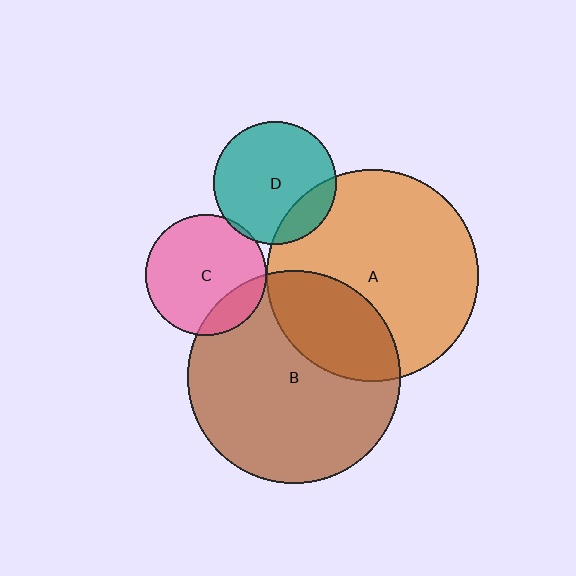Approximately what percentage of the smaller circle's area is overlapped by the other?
Approximately 5%.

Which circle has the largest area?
Circle B (brown).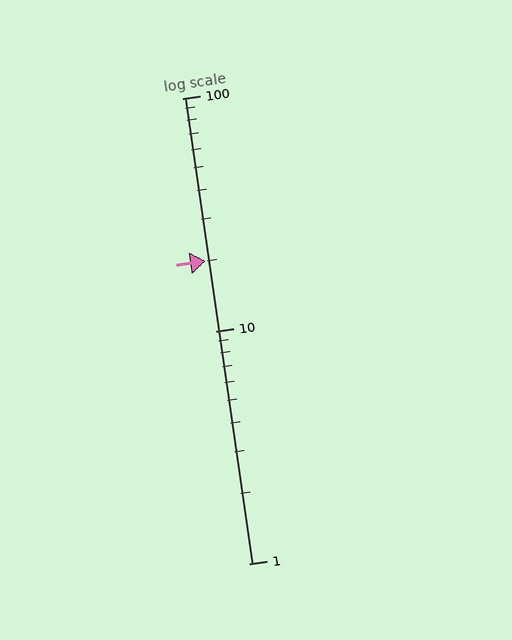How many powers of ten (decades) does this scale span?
The scale spans 2 decades, from 1 to 100.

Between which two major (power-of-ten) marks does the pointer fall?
The pointer is between 10 and 100.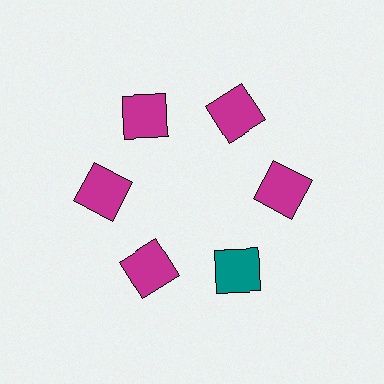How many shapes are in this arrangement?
There are 6 shapes arranged in a ring pattern.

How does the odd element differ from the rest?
It has a different color: teal instead of magenta.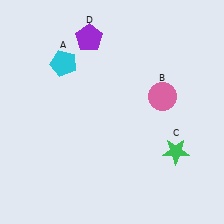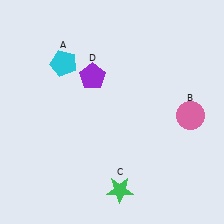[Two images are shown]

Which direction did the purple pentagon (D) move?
The purple pentagon (D) moved down.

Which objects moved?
The objects that moved are: the pink circle (B), the green star (C), the purple pentagon (D).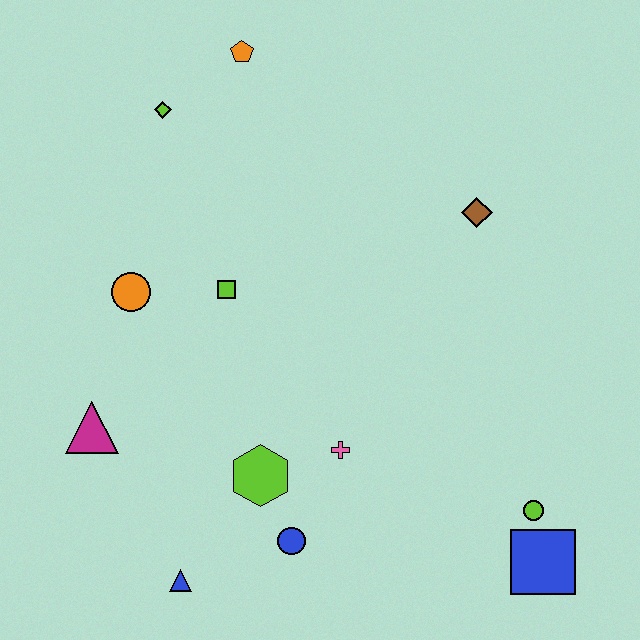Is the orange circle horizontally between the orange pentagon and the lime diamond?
No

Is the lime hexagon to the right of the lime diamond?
Yes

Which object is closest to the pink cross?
The lime hexagon is closest to the pink cross.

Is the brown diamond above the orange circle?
Yes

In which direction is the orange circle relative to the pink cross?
The orange circle is to the left of the pink cross.